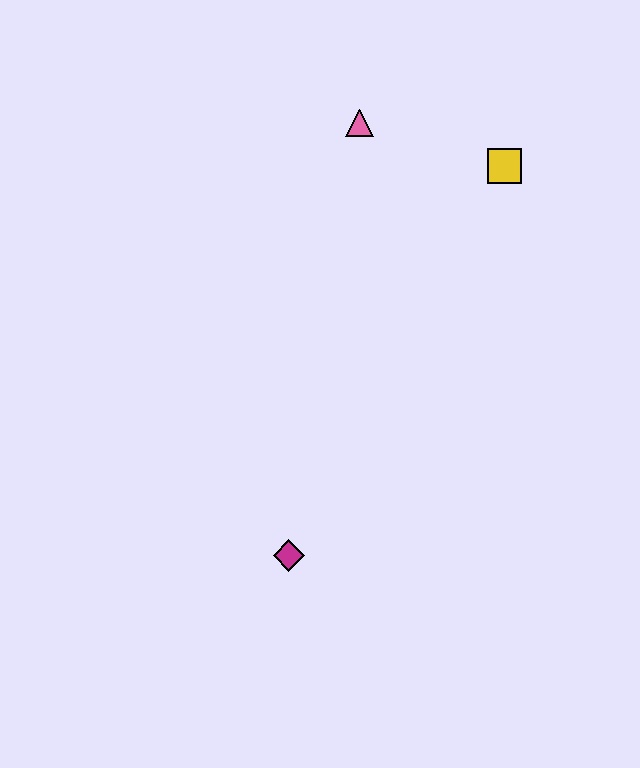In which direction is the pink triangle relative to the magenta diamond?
The pink triangle is above the magenta diamond.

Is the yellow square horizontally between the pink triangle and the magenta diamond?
No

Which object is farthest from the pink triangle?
The magenta diamond is farthest from the pink triangle.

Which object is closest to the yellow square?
The pink triangle is closest to the yellow square.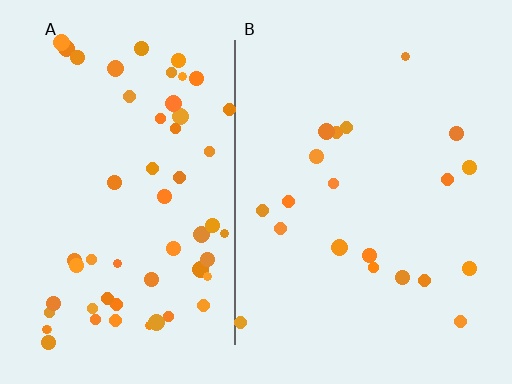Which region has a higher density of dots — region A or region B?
A (the left).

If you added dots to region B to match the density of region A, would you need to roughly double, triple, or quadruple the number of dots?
Approximately triple.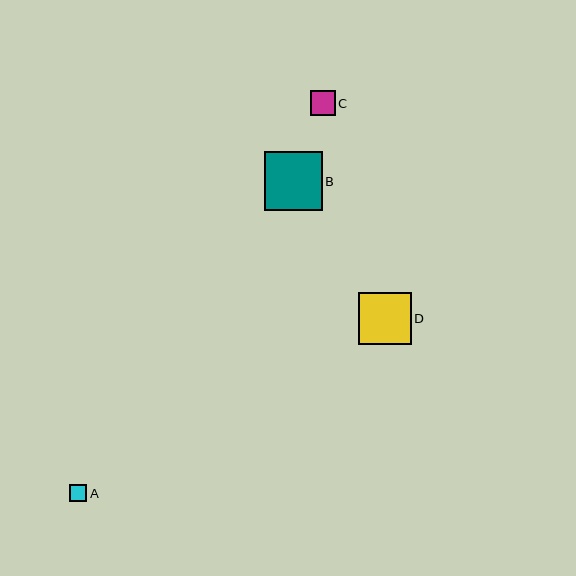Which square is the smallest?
Square A is the smallest with a size of approximately 18 pixels.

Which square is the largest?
Square B is the largest with a size of approximately 58 pixels.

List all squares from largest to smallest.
From largest to smallest: B, D, C, A.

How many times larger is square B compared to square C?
Square B is approximately 2.4 times the size of square C.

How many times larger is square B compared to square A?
Square B is approximately 3.3 times the size of square A.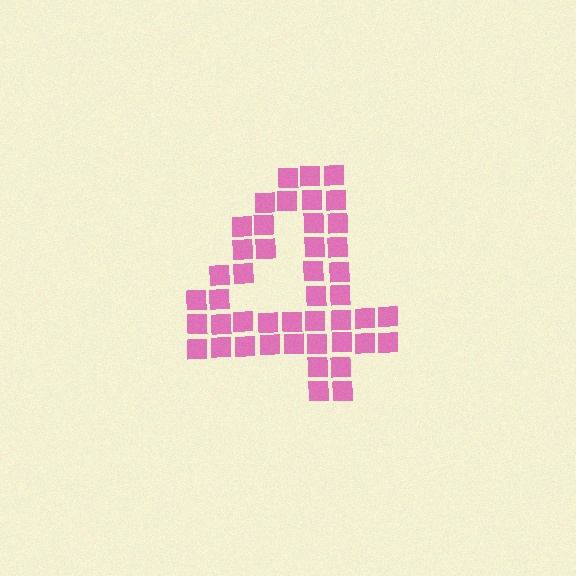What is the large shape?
The large shape is the digit 4.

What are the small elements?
The small elements are squares.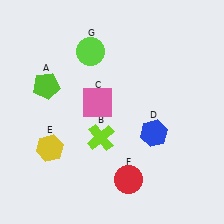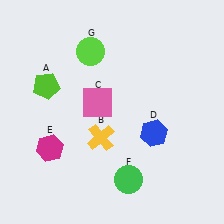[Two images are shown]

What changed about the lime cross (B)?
In Image 1, B is lime. In Image 2, it changed to yellow.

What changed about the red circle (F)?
In Image 1, F is red. In Image 2, it changed to green.